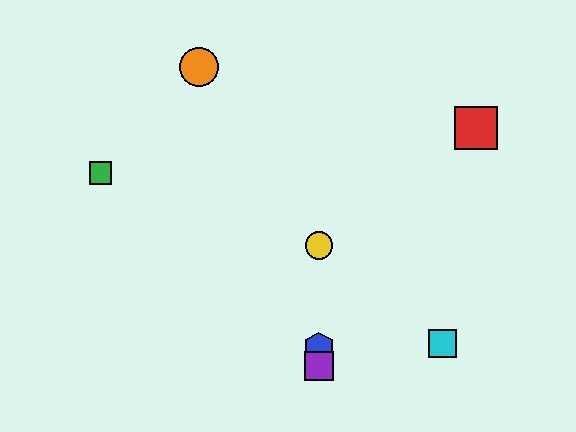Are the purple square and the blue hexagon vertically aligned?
Yes, both are at x≈319.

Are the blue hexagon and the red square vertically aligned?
No, the blue hexagon is at x≈319 and the red square is at x≈476.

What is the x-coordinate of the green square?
The green square is at x≈101.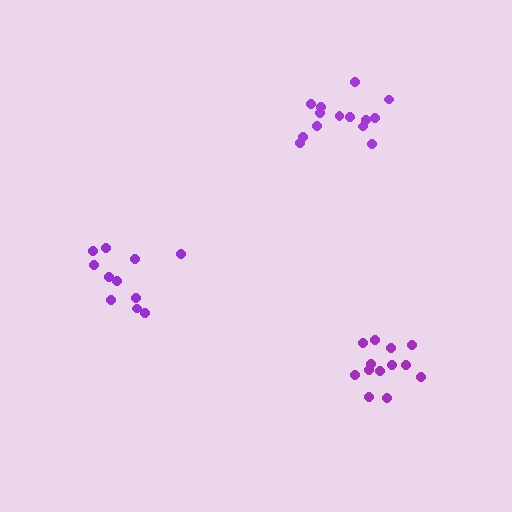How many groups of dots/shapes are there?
There are 3 groups.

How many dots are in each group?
Group 1: 11 dots, Group 2: 14 dots, Group 3: 13 dots (38 total).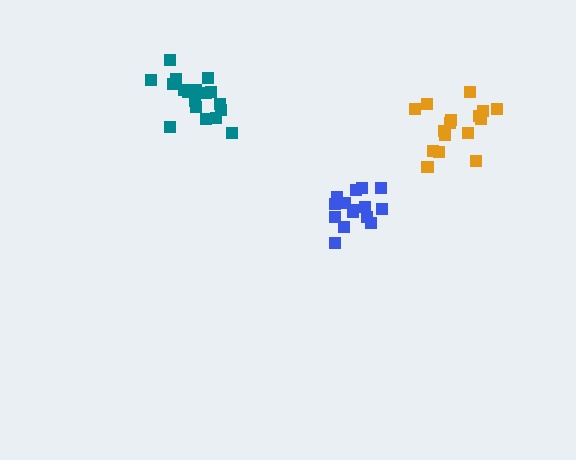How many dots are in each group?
Group 1: 17 dots, Group 2: 15 dots, Group 3: 18 dots (50 total).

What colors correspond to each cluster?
The clusters are colored: orange, blue, teal.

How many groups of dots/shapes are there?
There are 3 groups.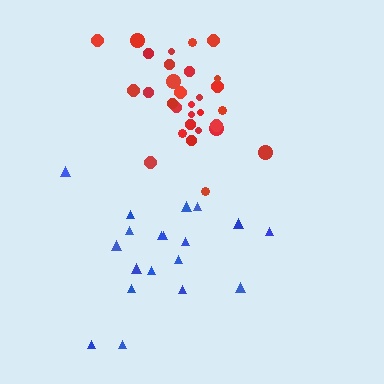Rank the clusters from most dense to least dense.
red, blue.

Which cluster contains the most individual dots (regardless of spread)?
Red (30).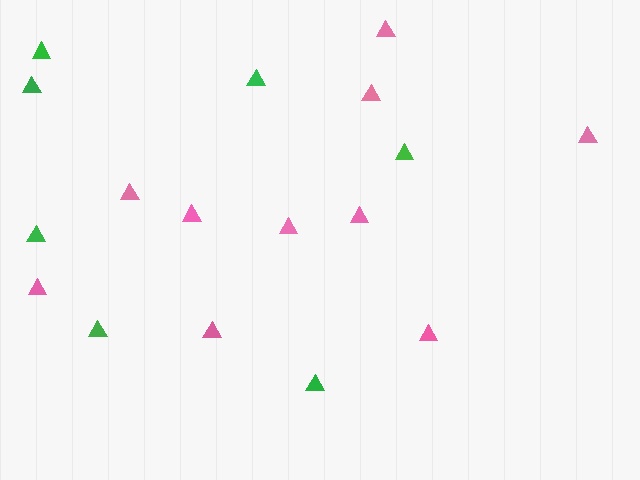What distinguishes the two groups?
There are 2 groups: one group of pink triangles (10) and one group of green triangles (7).